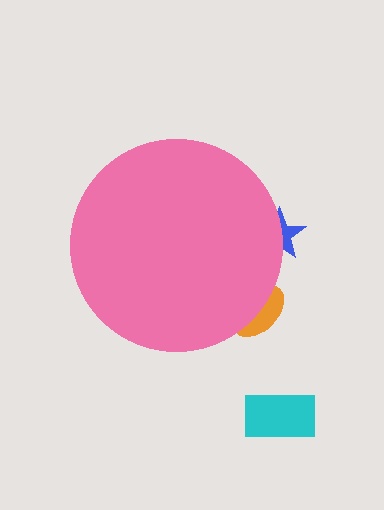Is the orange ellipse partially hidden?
Yes, the orange ellipse is partially hidden behind the pink circle.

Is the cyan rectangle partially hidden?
No, the cyan rectangle is fully visible.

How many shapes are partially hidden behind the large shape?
2 shapes are partially hidden.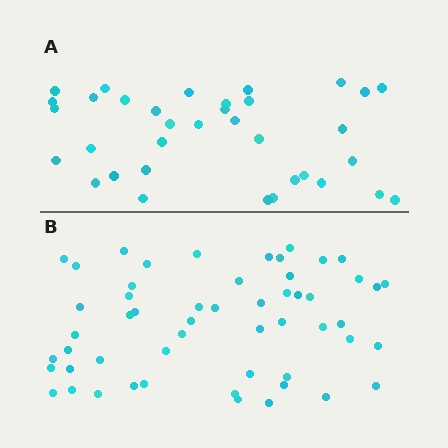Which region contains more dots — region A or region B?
Region B (the bottom region) has more dots.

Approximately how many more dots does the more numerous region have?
Region B has approximately 20 more dots than region A.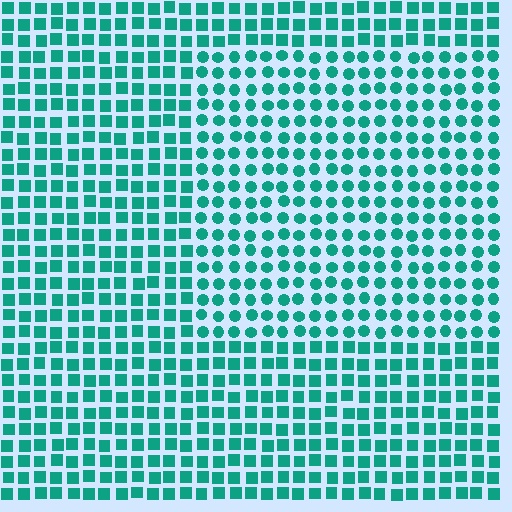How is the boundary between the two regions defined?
The boundary is defined by a change in element shape: circles inside vs. squares outside. All elements share the same color and spacing.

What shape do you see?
I see a rectangle.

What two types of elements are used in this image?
The image uses circles inside the rectangle region and squares outside it.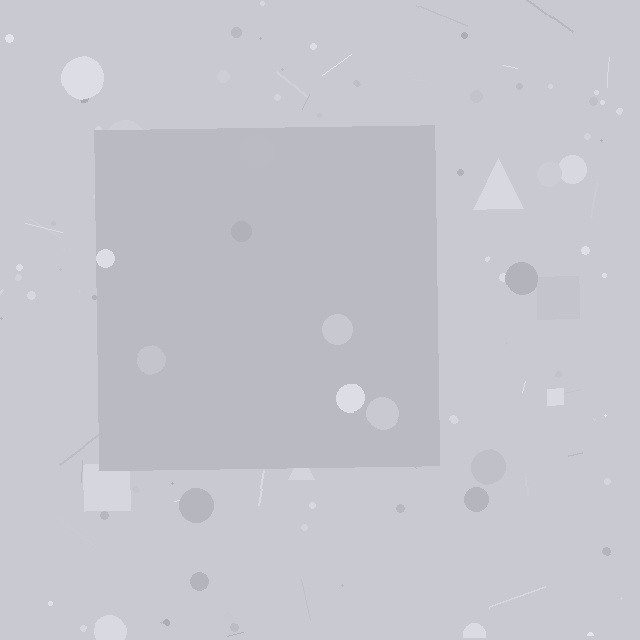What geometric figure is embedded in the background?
A square is embedded in the background.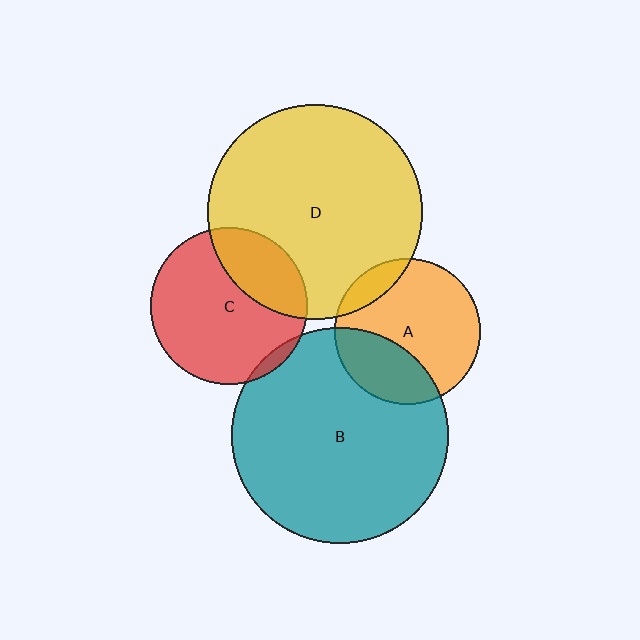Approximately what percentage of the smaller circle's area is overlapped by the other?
Approximately 5%.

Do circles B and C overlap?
Yes.